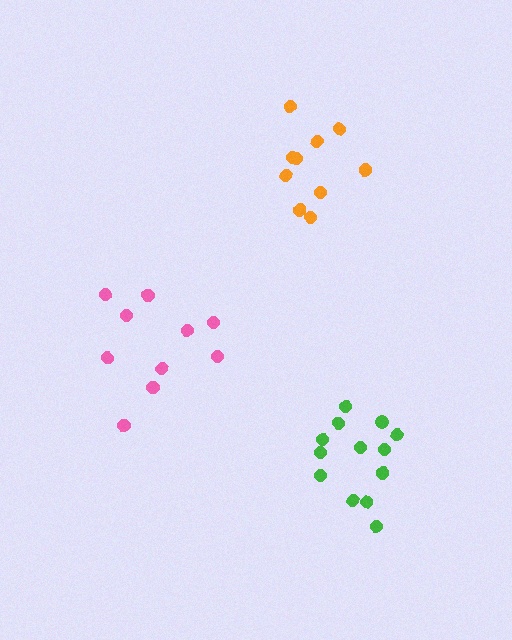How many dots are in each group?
Group 1: 13 dots, Group 2: 10 dots, Group 3: 10 dots (33 total).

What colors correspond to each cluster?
The clusters are colored: green, orange, pink.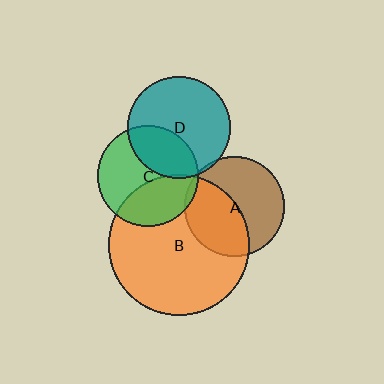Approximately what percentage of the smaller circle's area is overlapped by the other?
Approximately 5%.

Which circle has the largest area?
Circle B (orange).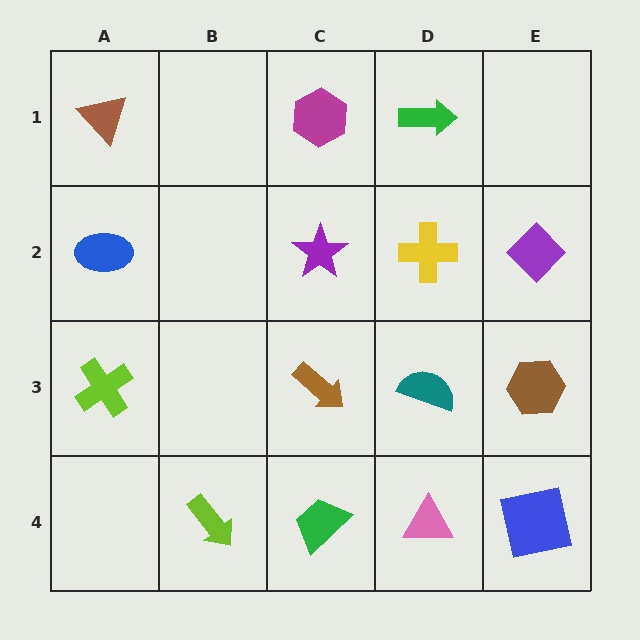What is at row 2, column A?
A blue ellipse.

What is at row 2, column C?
A purple star.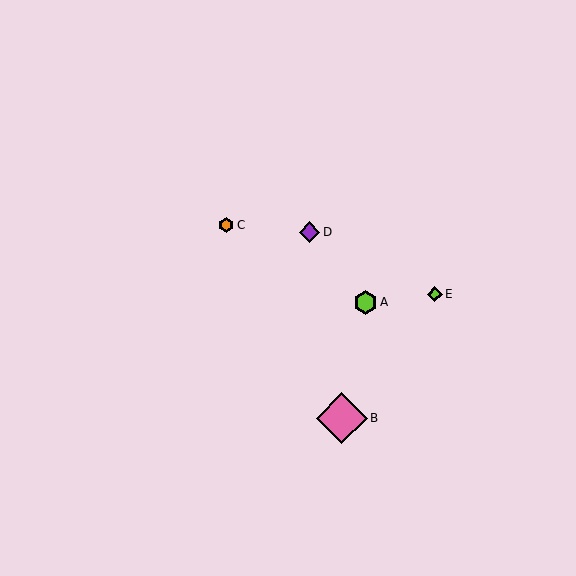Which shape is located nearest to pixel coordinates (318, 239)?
The purple diamond (labeled D) at (310, 232) is nearest to that location.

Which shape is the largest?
The pink diamond (labeled B) is the largest.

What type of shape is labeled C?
Shape C is an orange hexagon.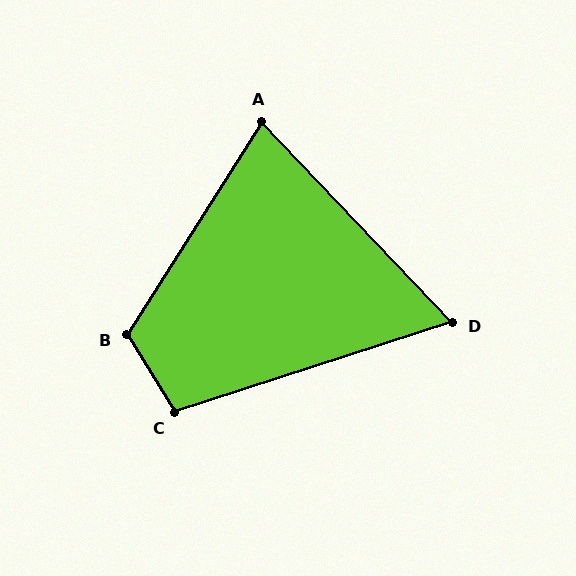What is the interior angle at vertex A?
Approximately 76 degrees (acute).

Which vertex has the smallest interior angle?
D, at approximately 64 degrees.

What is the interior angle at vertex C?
Approximately 104 degrees (obtuse).